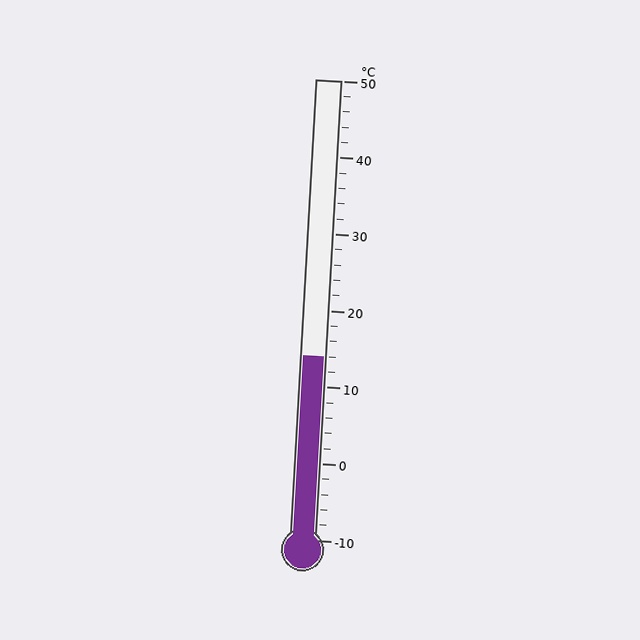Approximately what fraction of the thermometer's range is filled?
The thermometer is filled to approximately 40% of its range.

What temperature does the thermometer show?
The thermometer shows approximately 14°C.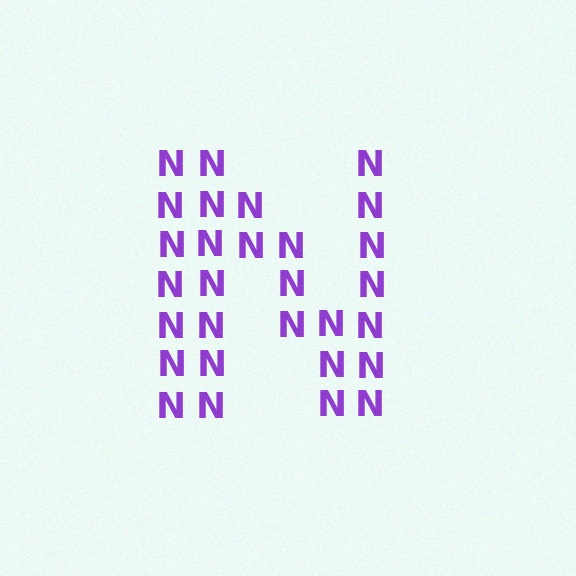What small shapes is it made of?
It is made of small letter N's.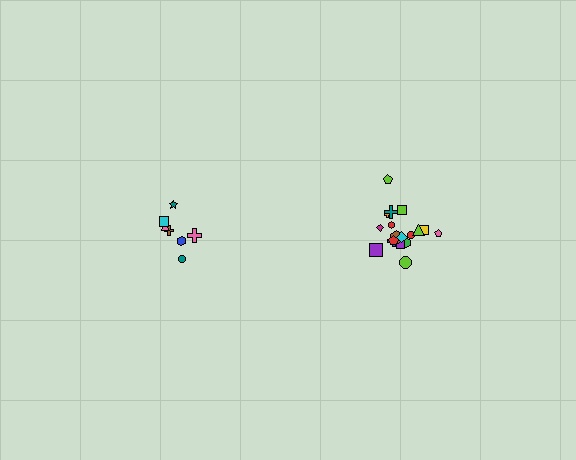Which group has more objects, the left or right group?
The right group.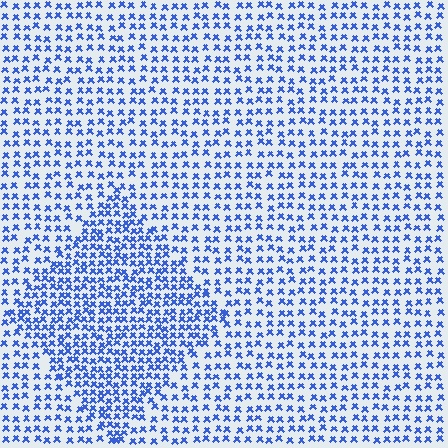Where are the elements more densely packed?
The elements are more densely packed inside the diamond boundary.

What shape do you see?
I see a diamond.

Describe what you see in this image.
The image contains small blue elements arranged at two different densities. A diamond-shaped region is visible where the elements are more densely packed than the surrounding area.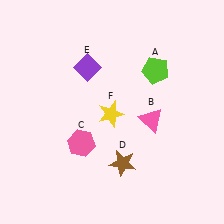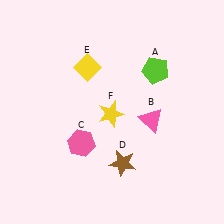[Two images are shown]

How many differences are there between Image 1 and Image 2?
There is 1 difference between the two images.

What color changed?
The diamond (E) changed from purple in Image 1 to yellow in Image 2.